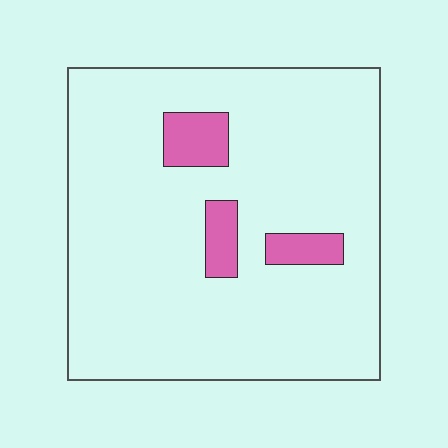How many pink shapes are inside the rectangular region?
3.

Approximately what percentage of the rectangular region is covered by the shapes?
Approximately 10%.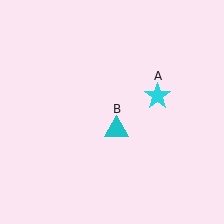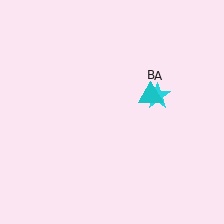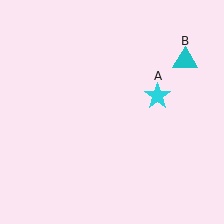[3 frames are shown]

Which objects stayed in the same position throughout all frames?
Cyan star (object A) remained stationary.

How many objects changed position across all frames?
1 object changed position: cyan triangle (object B).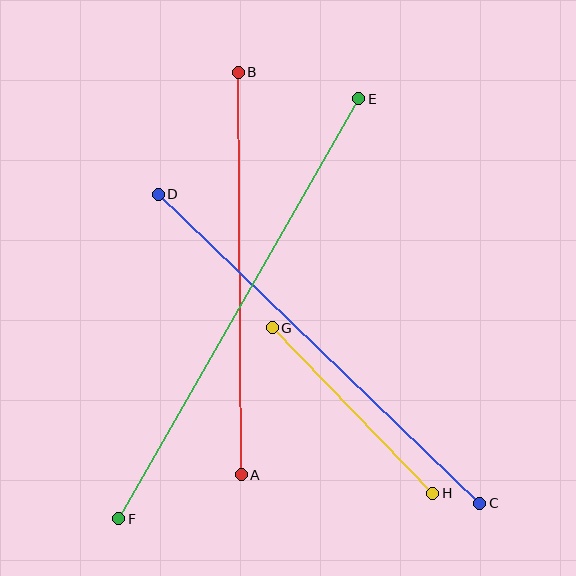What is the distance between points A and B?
The distance is approximately 402 pixels.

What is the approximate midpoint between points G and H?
The midpoint is at approximately (353, 410) pixels.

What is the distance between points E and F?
The distance is approximately 484 pixels.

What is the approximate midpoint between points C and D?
The midpoint is at approximately (319, 349) pixels.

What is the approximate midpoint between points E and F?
The midpoint is at approximately (239, 309) pixels.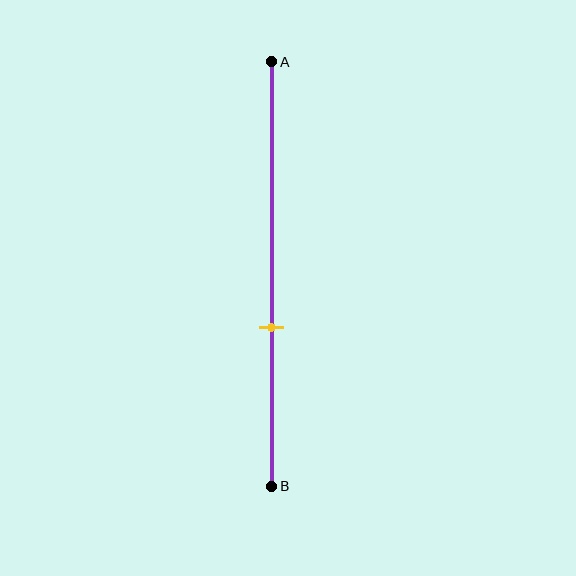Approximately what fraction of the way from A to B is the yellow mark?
The yellow mark is approximately 65% of the way from A to B.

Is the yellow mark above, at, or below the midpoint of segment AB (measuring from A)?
The yellow mark is below the midpoint of segment AB.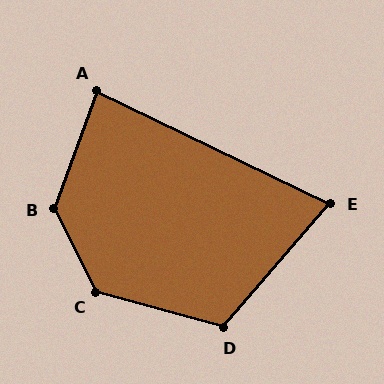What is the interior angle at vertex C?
Approximately 132 degrees (obtuse).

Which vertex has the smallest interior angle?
E, at approximately 75 degrees.